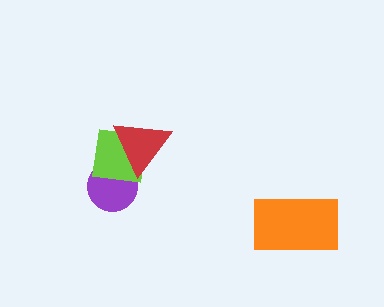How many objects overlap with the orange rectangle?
0 objects overlap with the orange rectangle.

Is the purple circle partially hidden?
Yes, it is partially covered by another shape.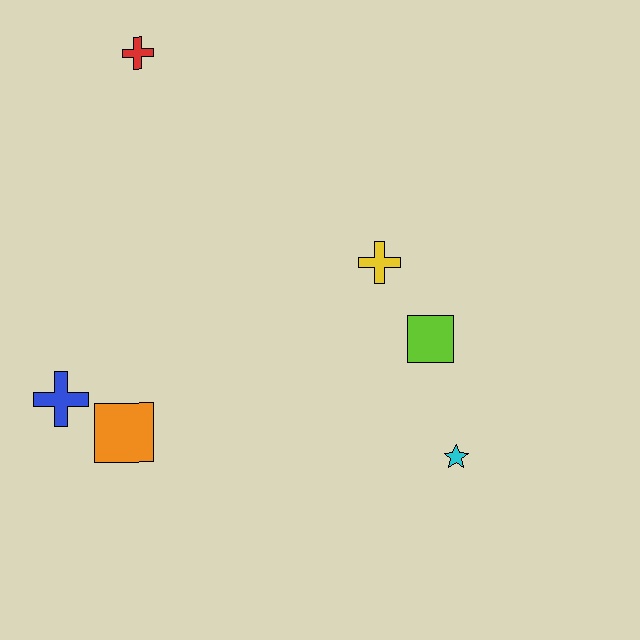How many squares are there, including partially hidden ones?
There are 2 squares.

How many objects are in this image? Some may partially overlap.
There are 6 objects.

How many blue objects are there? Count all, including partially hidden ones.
There is 1 blue object.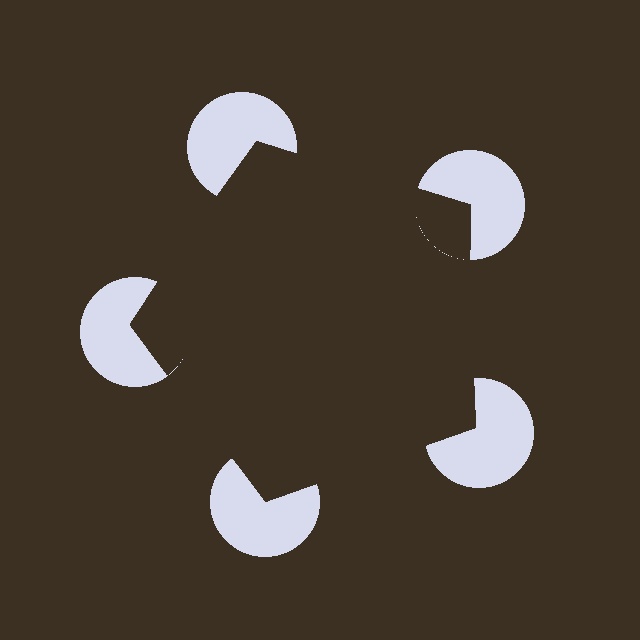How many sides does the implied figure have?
5 sides.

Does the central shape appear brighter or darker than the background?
It typically appears slightly darker than the background, even though no actual brightness change is drawn.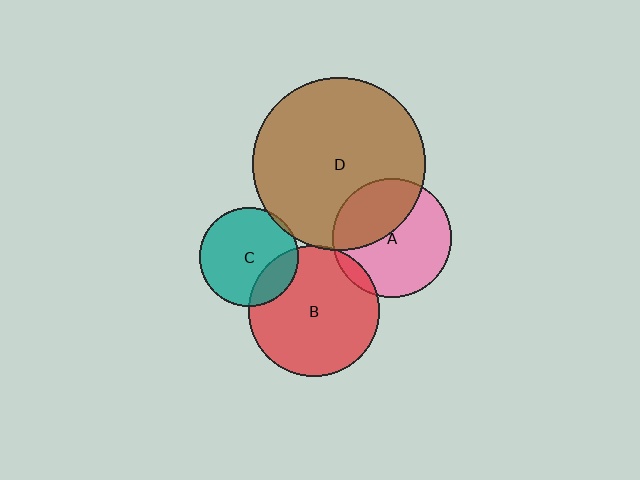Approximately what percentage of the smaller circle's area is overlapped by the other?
Approximately 5%.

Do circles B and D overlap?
Yes.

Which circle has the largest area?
Circle D (brown).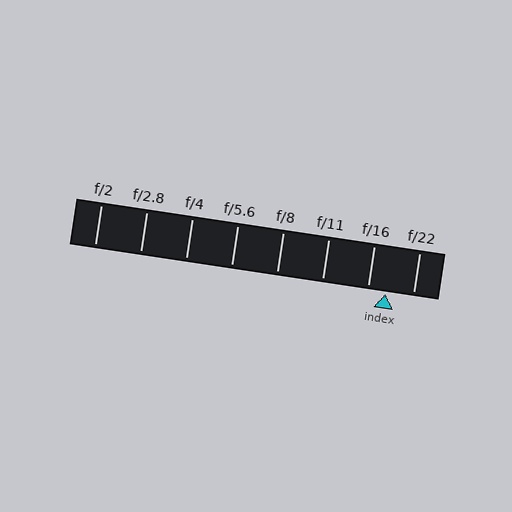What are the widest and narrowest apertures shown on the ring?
The widest aperture shown is f/2 and the narrowest is f/22.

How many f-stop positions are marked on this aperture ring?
There are 8 f-stop positions marked.